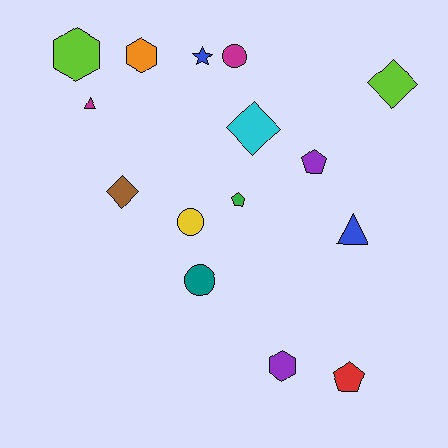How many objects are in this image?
There are 15 objects.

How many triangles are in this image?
There are 2 triangles.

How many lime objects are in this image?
There are 2 lime objects.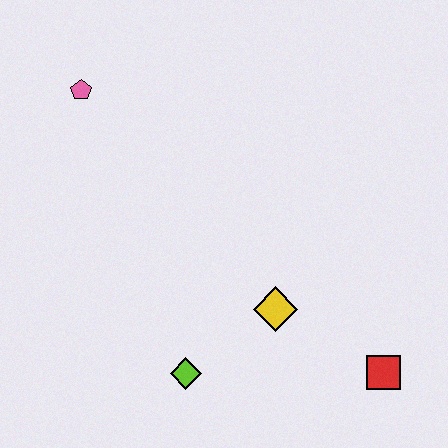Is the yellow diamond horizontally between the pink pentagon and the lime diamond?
No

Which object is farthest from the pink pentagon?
The red square is farthest from the pink pentagon.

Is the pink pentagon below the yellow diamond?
No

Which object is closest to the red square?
The yellow diamond is closest to the red square.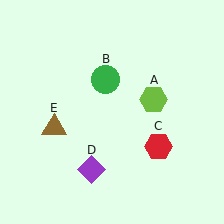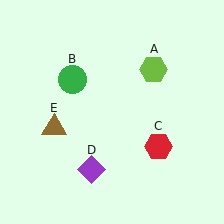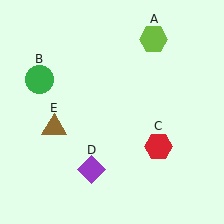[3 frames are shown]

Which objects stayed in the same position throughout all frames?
Red hexagon (object C) and purple diamond (object D) and brown triangle (object E) remained stationary.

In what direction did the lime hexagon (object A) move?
The lime hexagon (object A) moved up.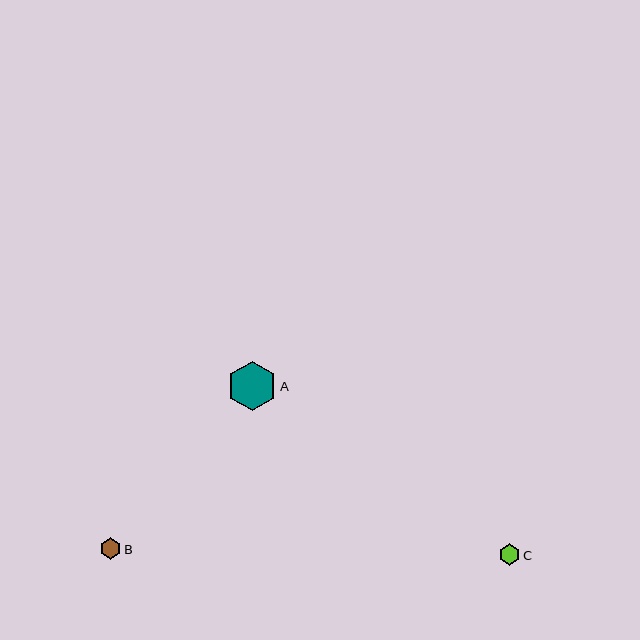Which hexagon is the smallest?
Hexagon C is the smallest with a size of approximately 21 pixels.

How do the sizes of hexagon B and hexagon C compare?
Hexagon B and hexagon C are approximately the same size.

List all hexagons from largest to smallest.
From largest to smallest: A, B, C.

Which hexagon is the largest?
Hexagon A is the largest with a size of approximately 49 pixels.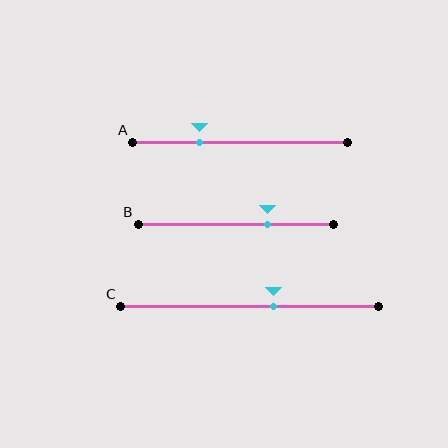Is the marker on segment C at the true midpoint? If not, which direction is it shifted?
No, the marker on segment C is shifted to the right by about 9% of the segment length.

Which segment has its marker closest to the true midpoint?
Segment C has its marker closest to the true midpoint.